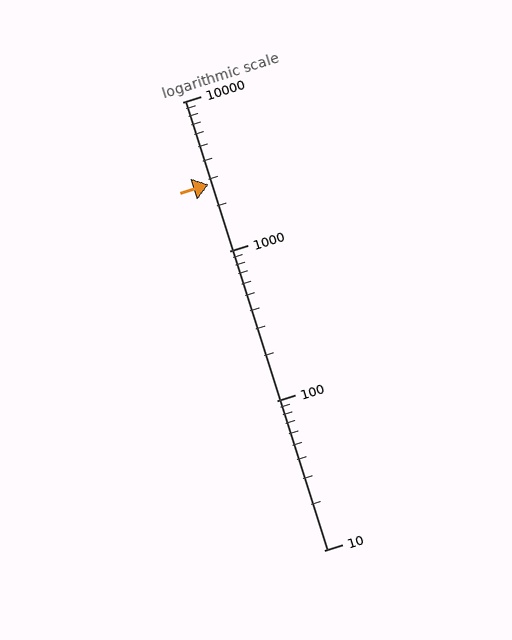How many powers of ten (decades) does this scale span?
The scale spans 3 decades, from 10 to 10000.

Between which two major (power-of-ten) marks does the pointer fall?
The pointer is between 1000 and 10000.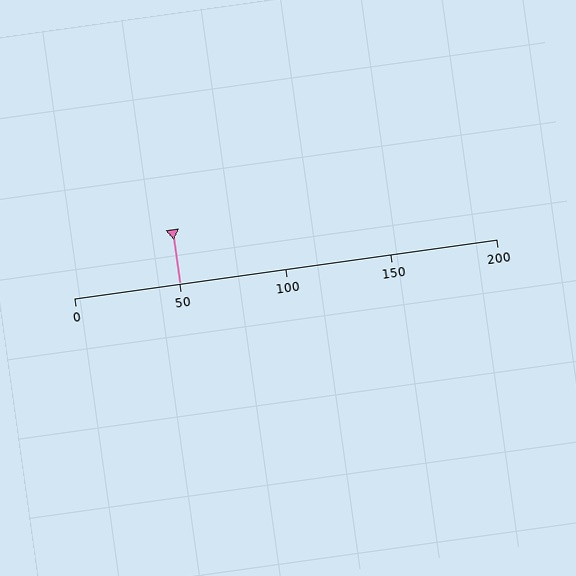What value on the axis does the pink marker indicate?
The marker indicates approximately 50.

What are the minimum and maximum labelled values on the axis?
The axis runs from 0 to 200.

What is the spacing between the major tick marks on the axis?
The major ticks are spaced 50 apart.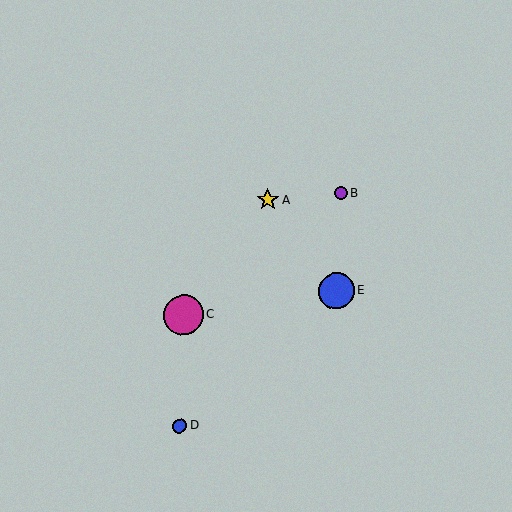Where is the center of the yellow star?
The center of the yellow star is at (267, 200).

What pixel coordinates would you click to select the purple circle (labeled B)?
Click at (340, 194) to select the purple circle B.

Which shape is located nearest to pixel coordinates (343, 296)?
The blue circle (labeled E) at (336, 291) is nearest to that location.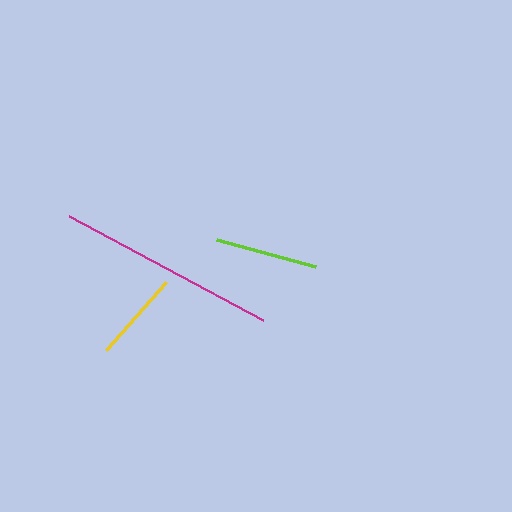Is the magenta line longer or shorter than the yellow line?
The magenta line is longer than the yellow line.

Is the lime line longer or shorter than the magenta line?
The magenta line is longer than the lime line.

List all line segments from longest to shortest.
From longest to shortest: magenta, lime, yellow.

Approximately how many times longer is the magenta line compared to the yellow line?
The magenta line is approximately 2.4 times the length of the yellow line.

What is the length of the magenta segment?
The magenta segment is approximately 220 pixels long.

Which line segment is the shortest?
The yellow line is the shortest at approximately 91 pixels.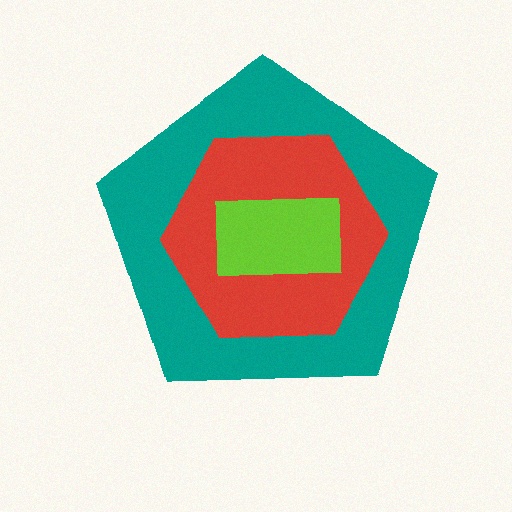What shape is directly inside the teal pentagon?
The red hexagon.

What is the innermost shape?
The lime rectangle.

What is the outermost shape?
The teal pentagon.